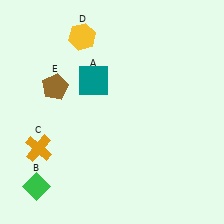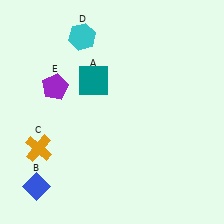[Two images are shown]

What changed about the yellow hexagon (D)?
In Image 1, D is yellow. In Image 2, it changed to cyan.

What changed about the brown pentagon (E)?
In Image 1, E is brown. In Image 2, it changed to purple.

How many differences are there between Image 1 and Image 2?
There are 3 differences between the two images.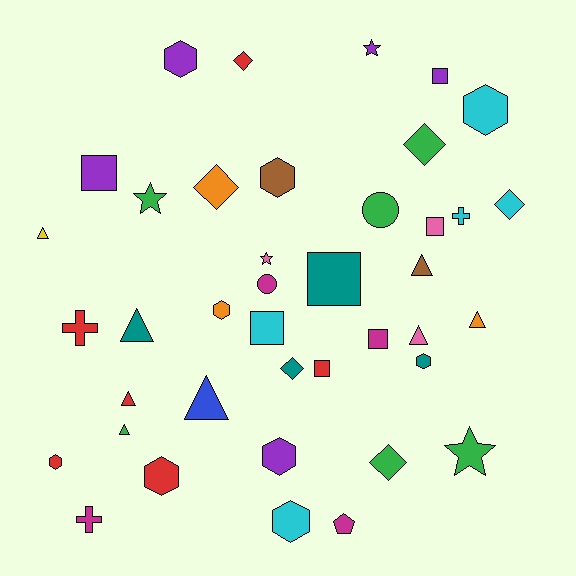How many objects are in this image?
There are 40 objects.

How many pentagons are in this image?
There is 1 pentagon.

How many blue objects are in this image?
There is 1 blue object.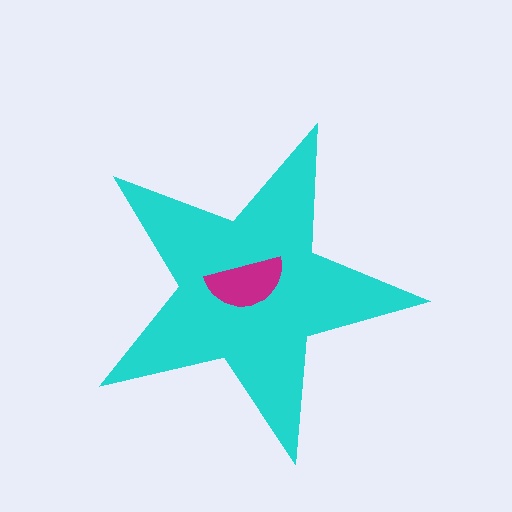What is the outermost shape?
The cyan star.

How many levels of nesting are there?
2.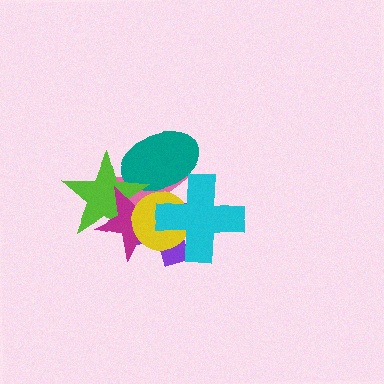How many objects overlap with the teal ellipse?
6 objects overlap with the teal ellipse.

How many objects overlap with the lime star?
5 objects overlap with the lime star.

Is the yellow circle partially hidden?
Yes, it is partially covered by another shape.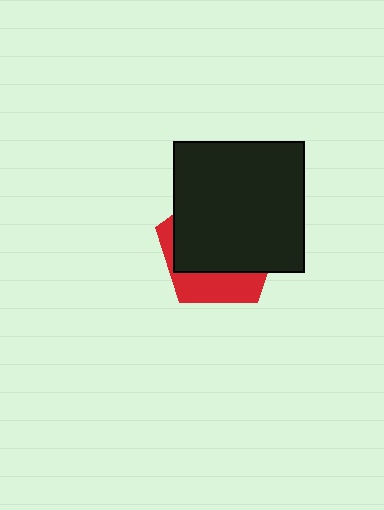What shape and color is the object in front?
The object in front is a black square.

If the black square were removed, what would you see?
You would see the complete red pentagon.